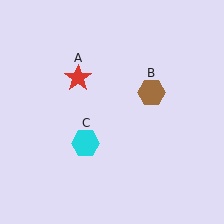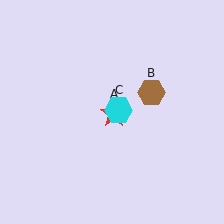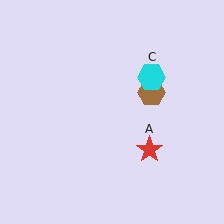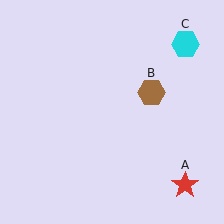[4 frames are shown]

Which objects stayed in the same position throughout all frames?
Brown hexagon (object B) remained stationary.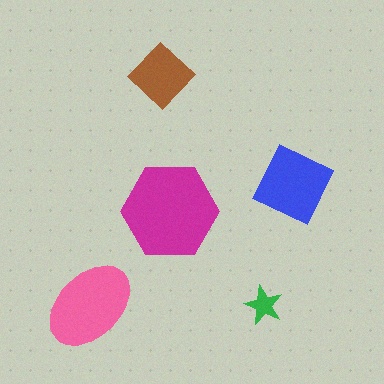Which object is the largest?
The magenta hexagon.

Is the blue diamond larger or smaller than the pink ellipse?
Smaller.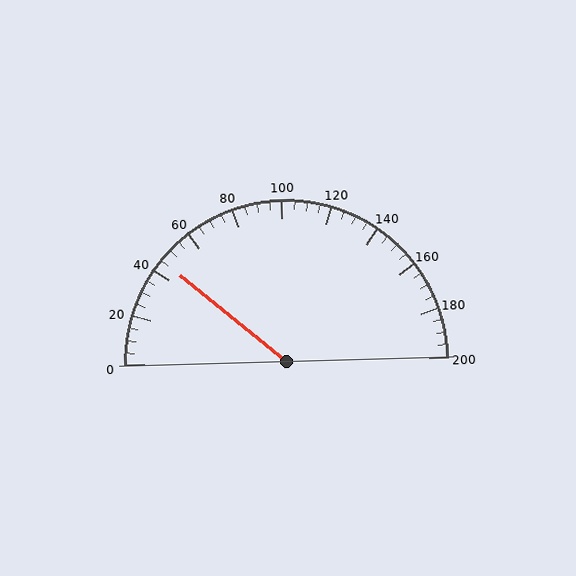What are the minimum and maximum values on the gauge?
The gauge ranges from 0 to 200.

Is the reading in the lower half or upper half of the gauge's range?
The reading is in the lower half of the range (0 to 200).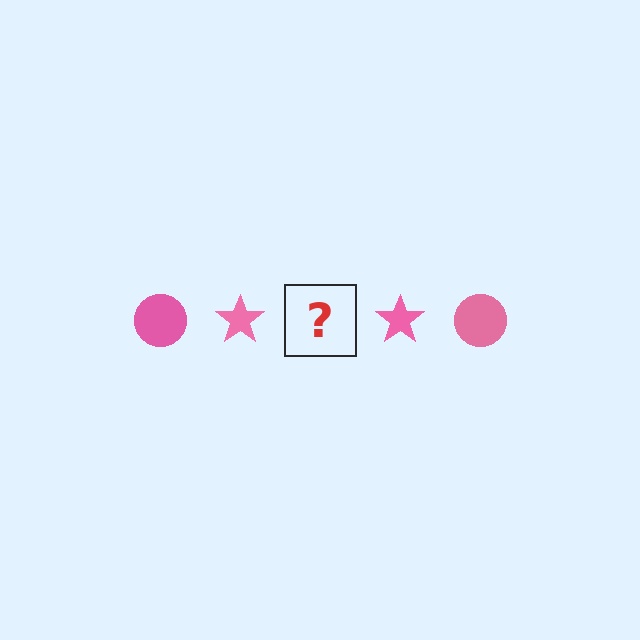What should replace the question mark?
The question mark should be replaced with a pink circle.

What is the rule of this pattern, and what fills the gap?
The rule is that the pattern cycles through circle, star shapes in pink. The gap should be filled with a pink circle.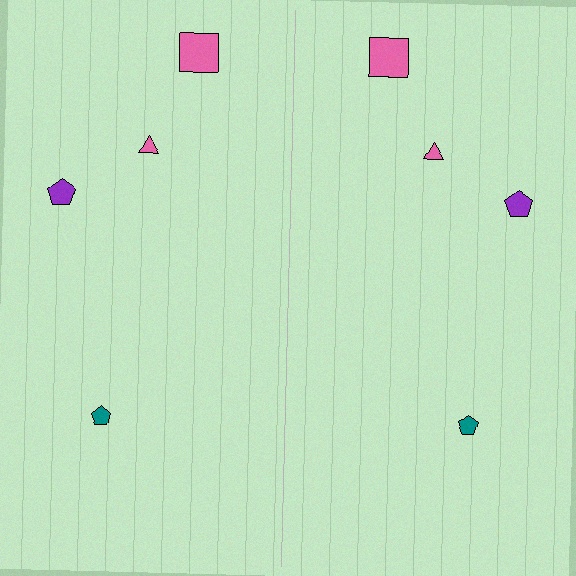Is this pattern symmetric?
Yes, this pattern has bilateral (reflection) symmetry.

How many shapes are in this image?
There are 8 shapes in this image.